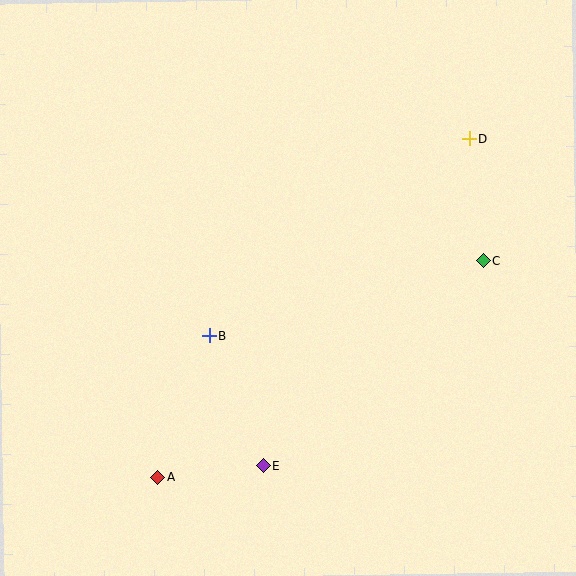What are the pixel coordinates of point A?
Point A is at (158, 477).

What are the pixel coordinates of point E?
Point E is at (263, 466).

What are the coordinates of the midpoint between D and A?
The midpoint between D and A is at (313, 308).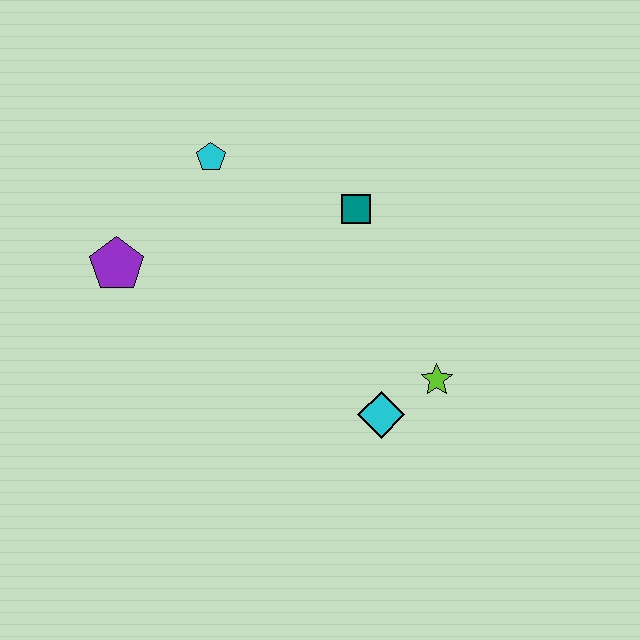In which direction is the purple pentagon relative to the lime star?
The purple pentagon is to the left of the lime star.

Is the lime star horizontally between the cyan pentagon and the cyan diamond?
No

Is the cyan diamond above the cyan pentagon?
No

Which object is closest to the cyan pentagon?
The purple pentagon is closest to the cyan pentagon.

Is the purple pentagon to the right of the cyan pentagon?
No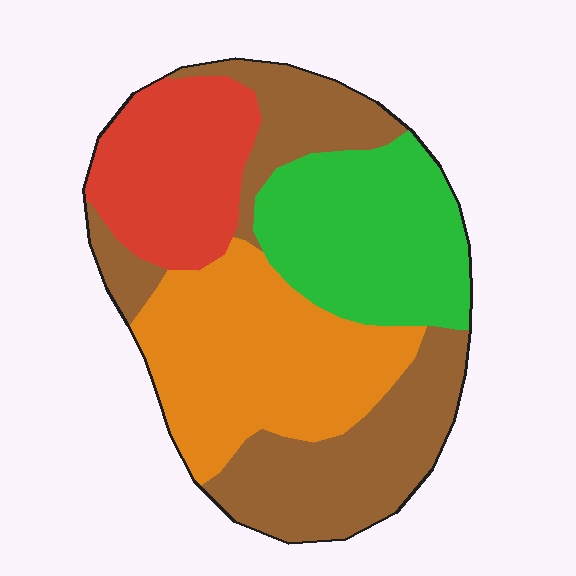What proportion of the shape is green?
Green takes up about one quarter (1/4) of the shape.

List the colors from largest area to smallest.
From largest to smallest: brown, orange, green, red.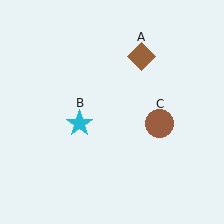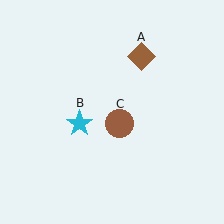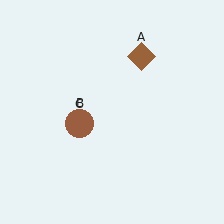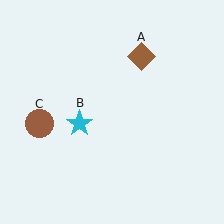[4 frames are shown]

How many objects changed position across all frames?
1 object changed position: brown circle (object C).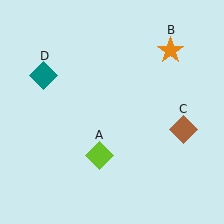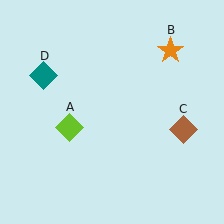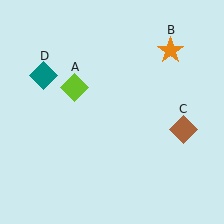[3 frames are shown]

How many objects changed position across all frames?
1 object changed position: lime diamond (object A).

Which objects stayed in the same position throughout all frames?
Orange star (object B) and brown diamond (object C) and teal diamond (object D) remained stationary.